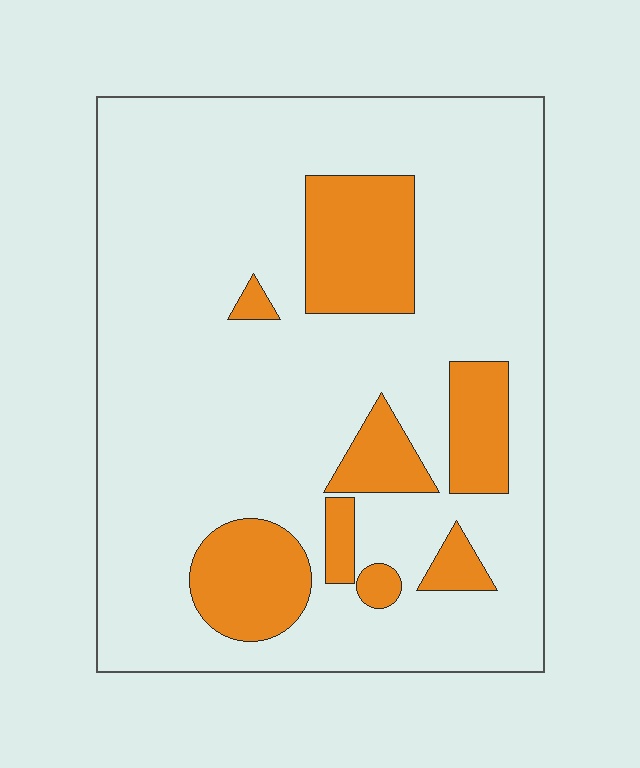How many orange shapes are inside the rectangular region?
8.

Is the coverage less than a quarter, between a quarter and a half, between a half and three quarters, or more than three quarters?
Less than a quarter.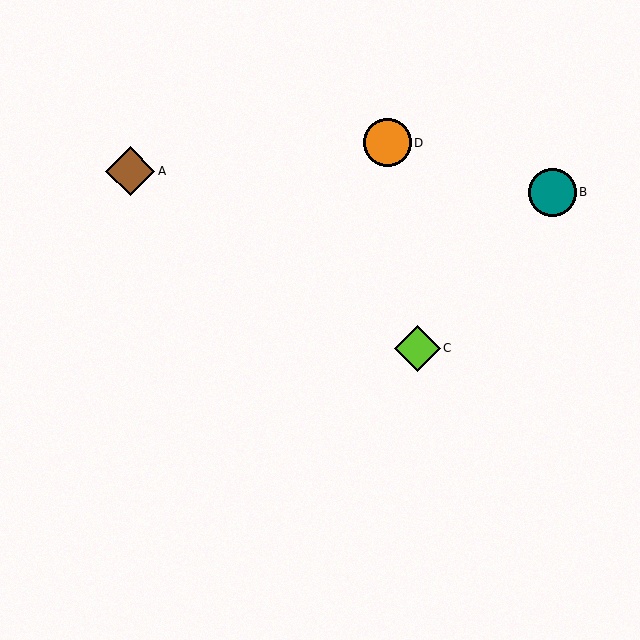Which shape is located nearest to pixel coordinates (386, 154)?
The orange circle (labeled D) at (388, 143) is nearest to that location.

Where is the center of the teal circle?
The center of the teal circle is at (552, 192).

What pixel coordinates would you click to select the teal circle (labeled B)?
Click at (552, 192) to select the teal circle B.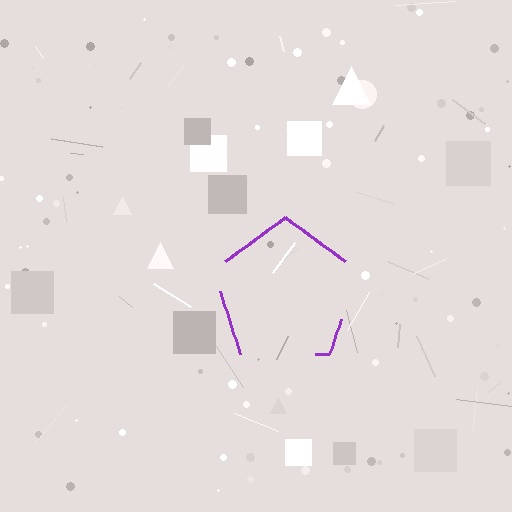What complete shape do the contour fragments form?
The contour fragments form a pentagon.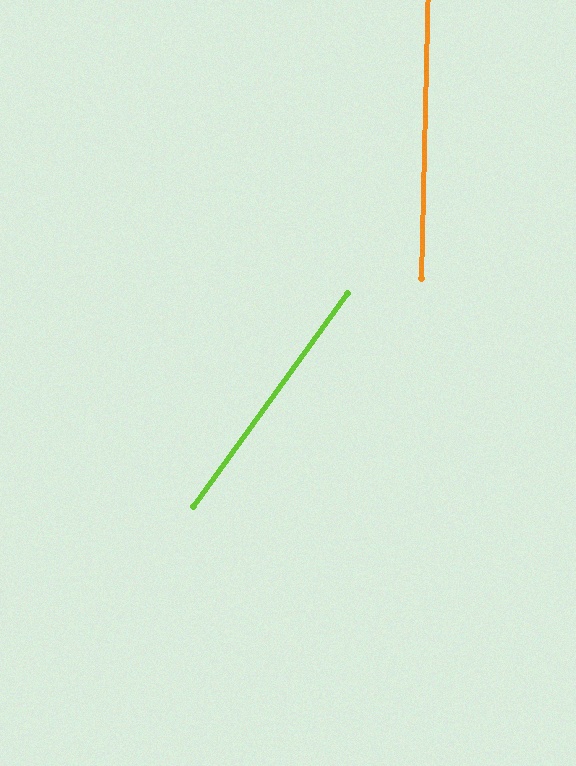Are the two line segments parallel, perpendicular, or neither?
Neither parallel nor perpendicular — they differ by about 35°.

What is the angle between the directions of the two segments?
Approximately 35 degrees.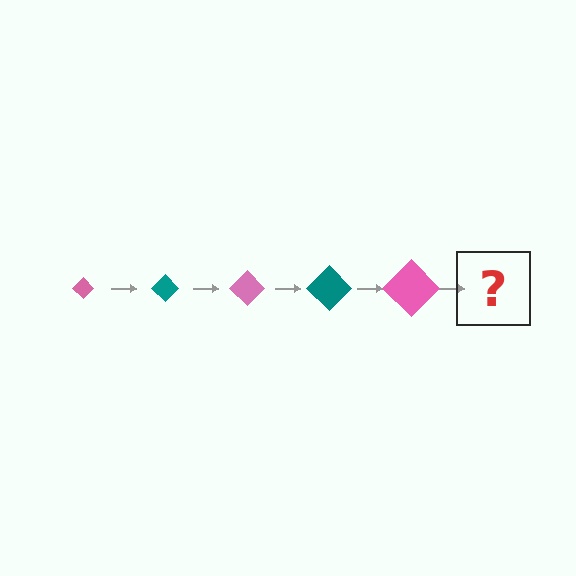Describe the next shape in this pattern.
It should be a teal diamond, larger than the previous one.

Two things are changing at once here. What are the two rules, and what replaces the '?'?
The two rules are that the diamond grows larger each step and the color cycles through pink and teal. The '?' should be a teal diamond, larger than the previous one.